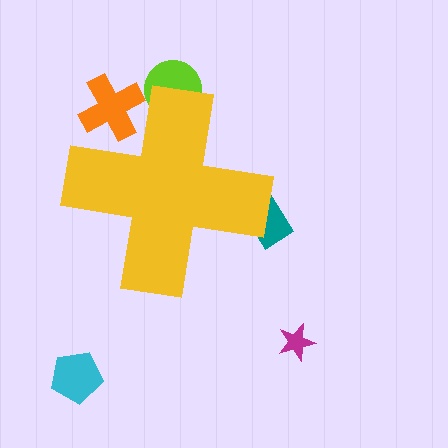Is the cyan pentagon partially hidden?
No, the cyan pentagon is fully visible.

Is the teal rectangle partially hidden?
Yes, the teal rectangle is partially hidden behind the yellow cross.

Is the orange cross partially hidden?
Yes, the orange cross is partially hidden behind the yellow cross.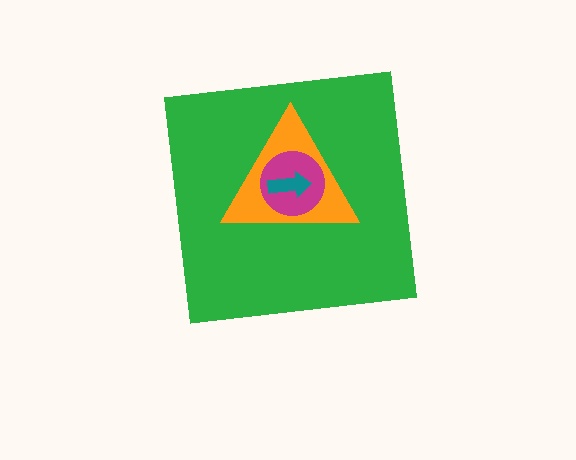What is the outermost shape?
The green square.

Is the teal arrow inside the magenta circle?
Yes.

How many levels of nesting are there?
4.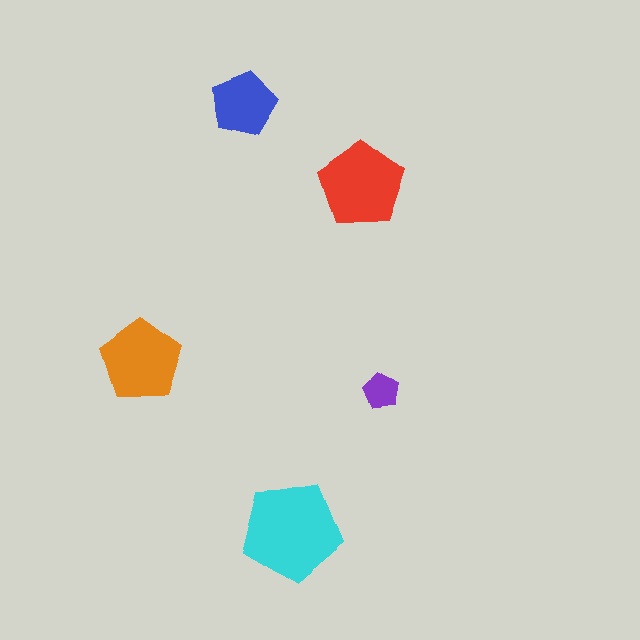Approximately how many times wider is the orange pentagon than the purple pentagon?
About 2 times wider.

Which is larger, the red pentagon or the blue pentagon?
The red one.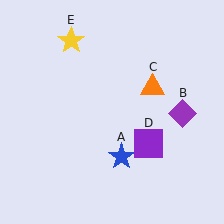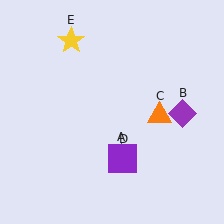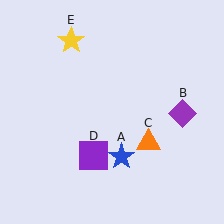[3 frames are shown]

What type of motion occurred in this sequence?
The orange triangle (object C), purple square (object D) rotated clockwise around the center of the scene.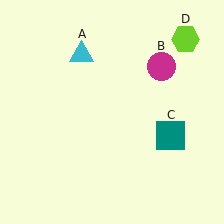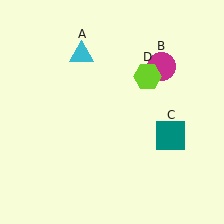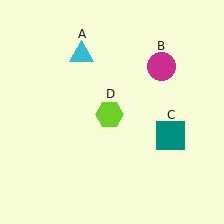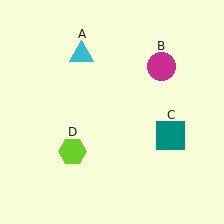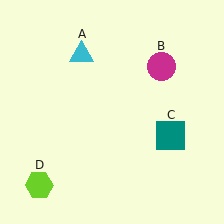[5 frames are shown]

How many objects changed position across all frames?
1 object changed position: lime hexagon (object D).